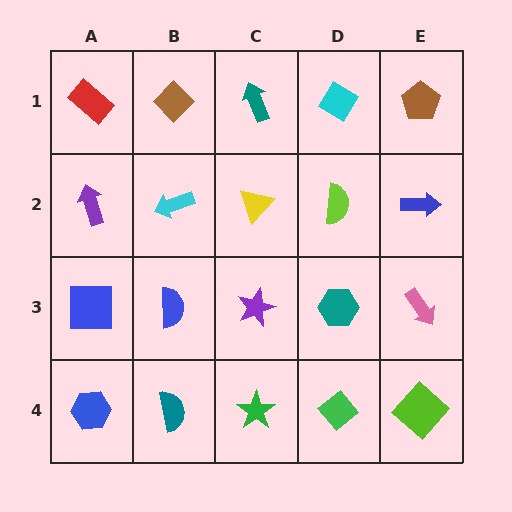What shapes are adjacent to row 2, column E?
A brown pentagon (row 1, column E), a pink arrow (row 3, column E), a lime semicircle (row 2, column D).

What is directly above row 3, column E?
A blue arrow.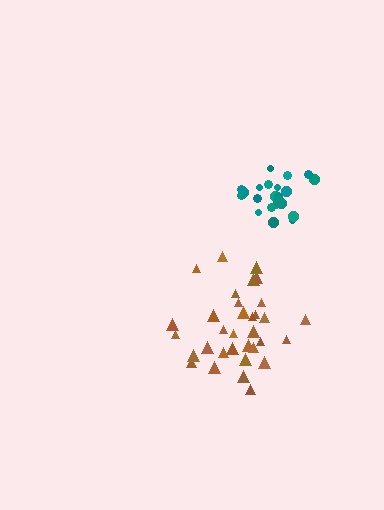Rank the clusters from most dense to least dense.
brown, teal.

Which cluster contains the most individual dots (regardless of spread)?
Brown (33).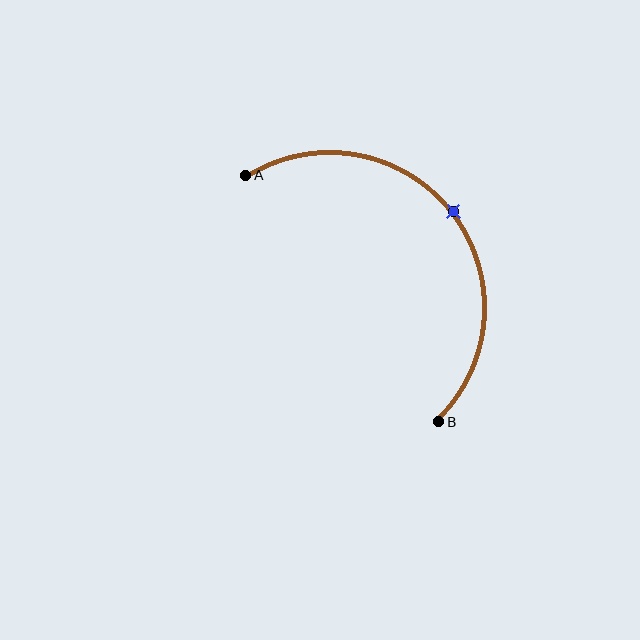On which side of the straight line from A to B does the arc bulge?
The arc bulges above and to the right of the straight line connecting A and B.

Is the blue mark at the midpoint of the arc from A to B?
Yes. The blue mark lies on the arc at equal arc-length from both A and B — it is the arc midpoint.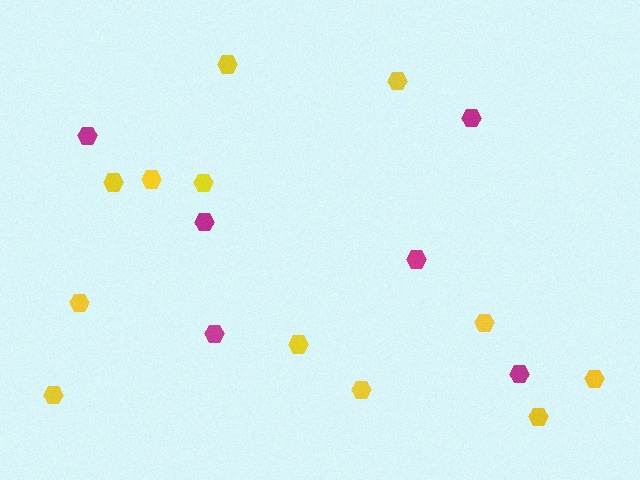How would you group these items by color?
There are 2 groups: one group of yellow hexagons (12) and one group of magenta hexagons (6).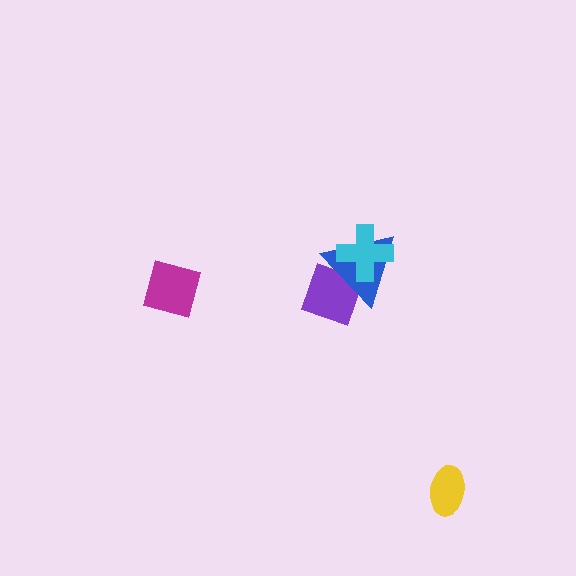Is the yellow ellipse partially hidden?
No, no other shape covers it.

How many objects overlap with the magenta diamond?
0 objects overlap with the magenta diamond.